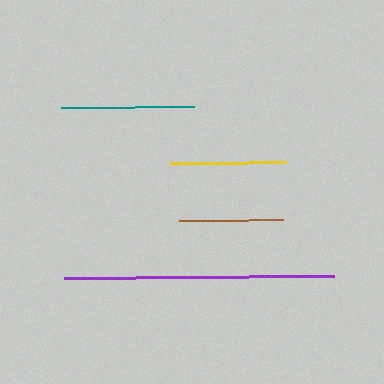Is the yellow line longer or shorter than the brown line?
The yellow line is longer than the brown line.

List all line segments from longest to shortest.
From longest to shortest: purple, teal, yellow, brown.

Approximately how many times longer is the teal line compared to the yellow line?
The teal line is approximately 1.2 times the length of the yellow line.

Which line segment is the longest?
The purple line is the longest at approximately 270 pixels.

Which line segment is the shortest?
The brown line is the shortest at approximately 105 pixels.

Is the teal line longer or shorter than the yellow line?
The teal line is longer than the yellow line.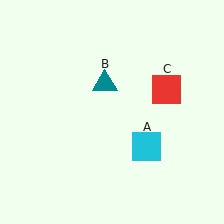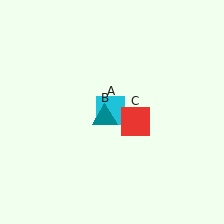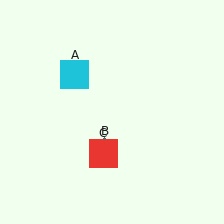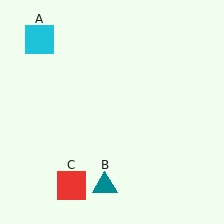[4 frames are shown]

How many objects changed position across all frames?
3 objects changed position: cyan square (object A), teal triangle (object B), red square (object C).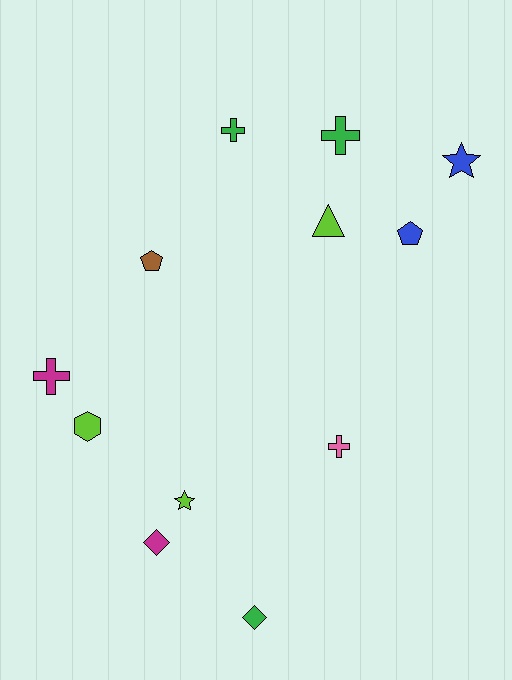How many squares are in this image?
There are no squares.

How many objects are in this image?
There are 12 objects.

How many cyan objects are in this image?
There are no cyan objects.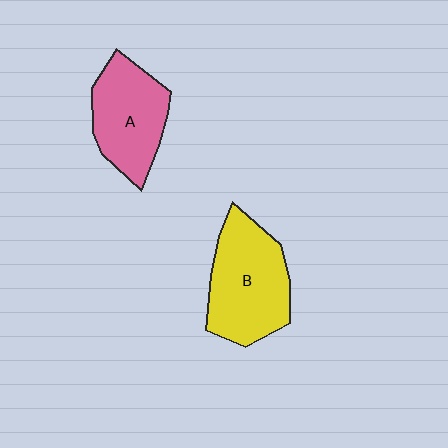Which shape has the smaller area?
Shape A (pink).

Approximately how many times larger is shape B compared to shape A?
Approximately 1.2 times.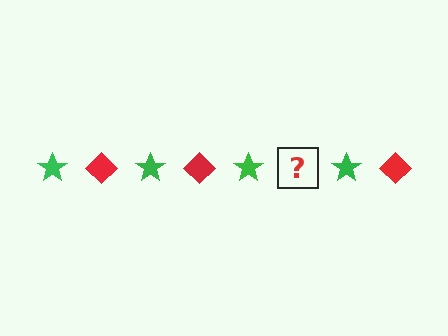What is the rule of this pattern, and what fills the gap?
The rule is that the pattern alternates between green star and red diamond. The gap should be filled with a red diamond.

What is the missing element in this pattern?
The missing element is a red diamond.